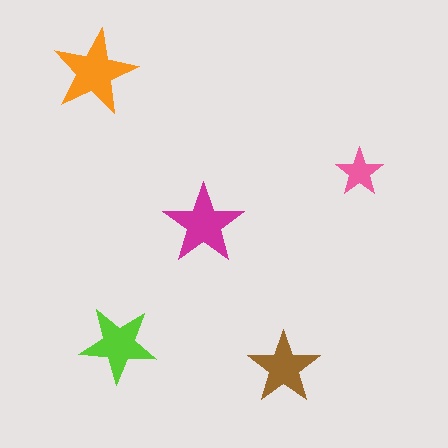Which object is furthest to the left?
The orange star is leftmost.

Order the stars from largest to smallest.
the orange one, the magenta one, the lime one, the brown one, the pink one.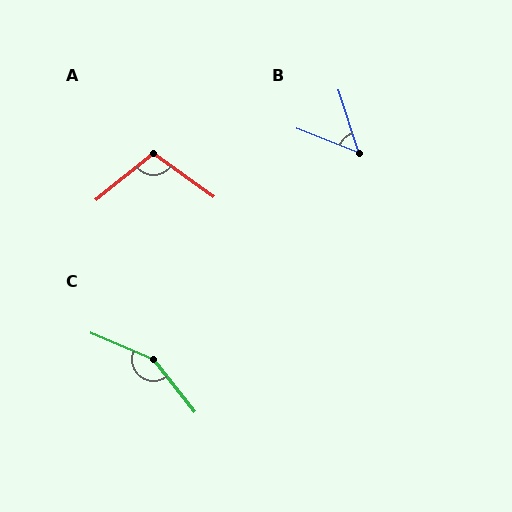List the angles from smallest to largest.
B (50°), A (105°), C (151°).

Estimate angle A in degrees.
Approximately 105 degrees.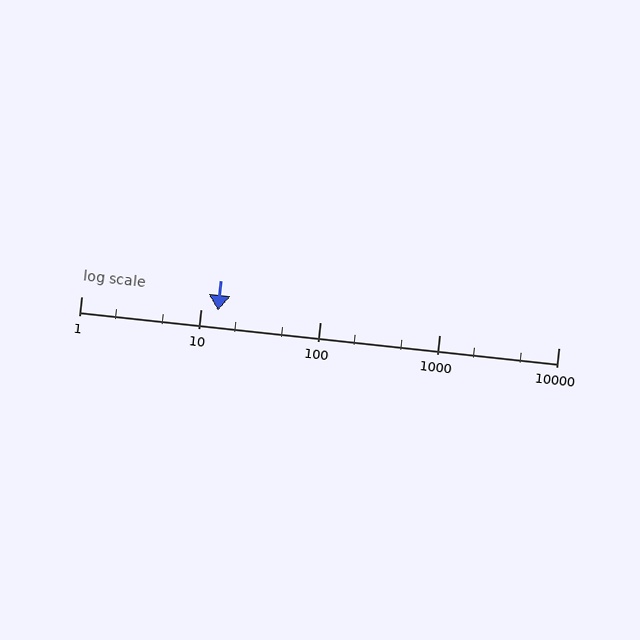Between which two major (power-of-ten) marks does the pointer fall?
The pointer is between 10 and 100.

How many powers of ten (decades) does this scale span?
The scale spans 4 decades, from 1 to 10000.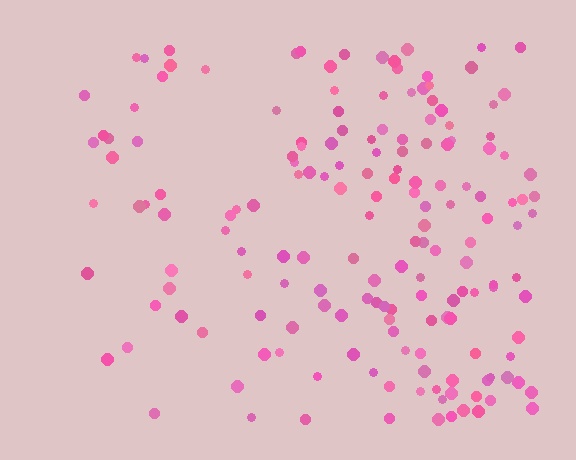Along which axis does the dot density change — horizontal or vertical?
Horizontal.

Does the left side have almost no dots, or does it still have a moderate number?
Still a moderate number, just noticeably fewer than the right.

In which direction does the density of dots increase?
From left to right, with the right side densest.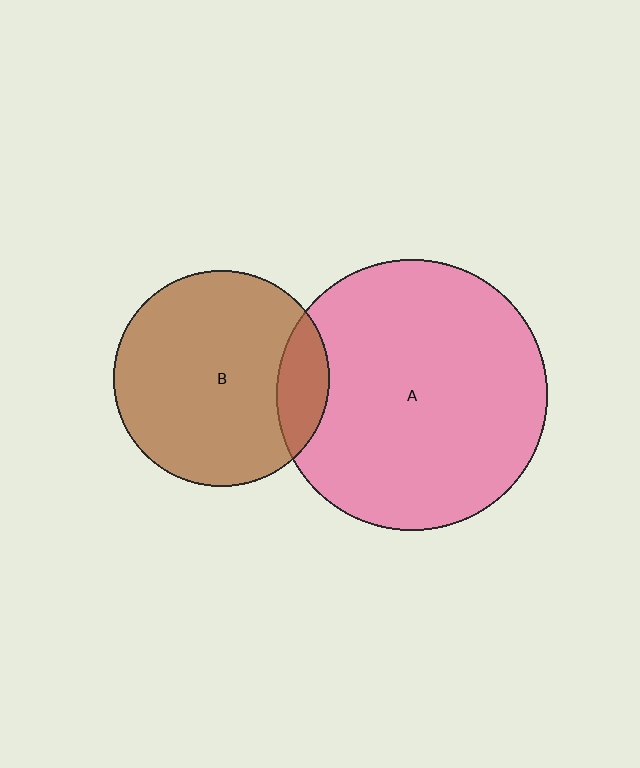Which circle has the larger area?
Circle A (pink).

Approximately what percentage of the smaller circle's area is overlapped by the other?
Approximately 15%.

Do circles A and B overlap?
Yes.